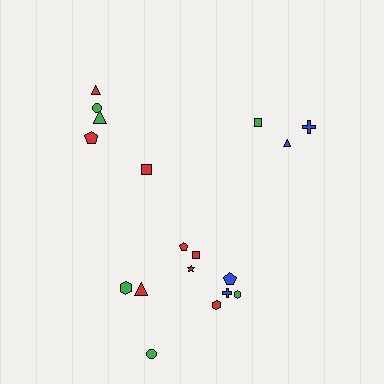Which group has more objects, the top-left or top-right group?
The top-left group.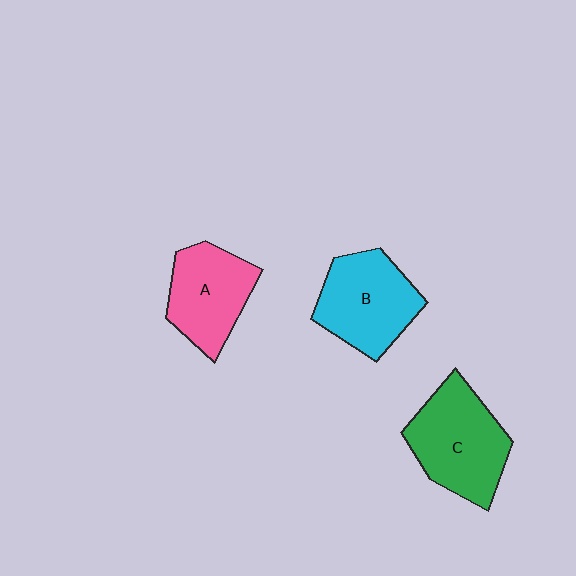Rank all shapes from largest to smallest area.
From largest to smallest: C (green), B (cyan), A (pink).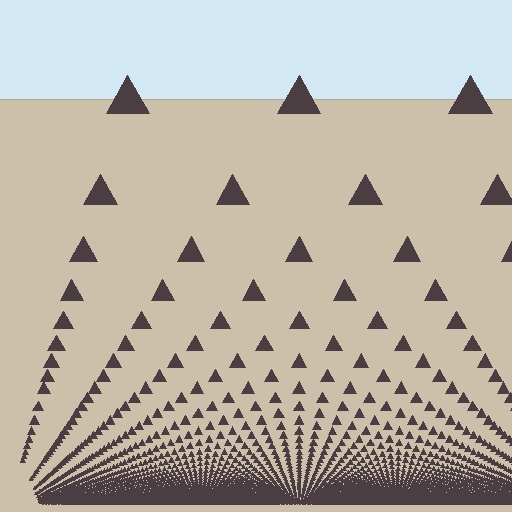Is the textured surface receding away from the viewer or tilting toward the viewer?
The surface appears to tilt toward the viewer. Texture elements get larger and sparser toward the top.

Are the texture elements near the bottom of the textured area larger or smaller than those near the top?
Smaller. The gradient is inverted — elements near the bottom are smaller and denser.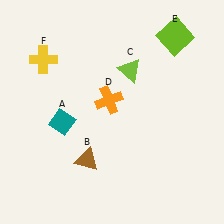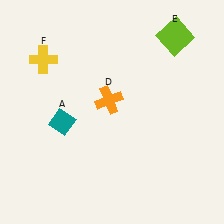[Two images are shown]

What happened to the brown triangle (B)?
The brown triangle (B) was removed in Image 2. It was in the bottom-left area of Image 1.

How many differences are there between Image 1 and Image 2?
There are 2 differences between the two images.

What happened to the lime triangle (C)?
The lime triangle (C) was removed in Image 2. It was in the top-right area of Image 1.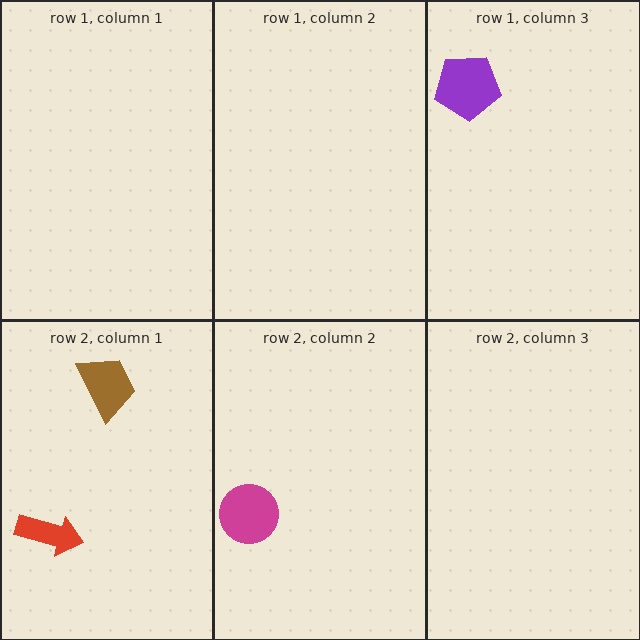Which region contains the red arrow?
The row 2, column 1 region.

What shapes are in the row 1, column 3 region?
The purple pentagon.